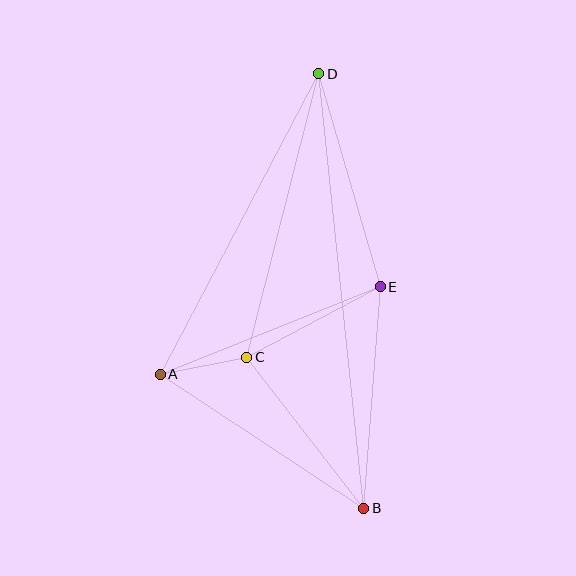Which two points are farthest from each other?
Points B and D are farthest from each other.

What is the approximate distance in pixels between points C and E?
The distance between C and E is approximately 151 pixels.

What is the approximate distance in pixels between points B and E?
The distance between B and E is approximately 222 pixels.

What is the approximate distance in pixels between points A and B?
The distance between A and B is approximately 243 pixels.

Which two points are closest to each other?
Points A and C are closest to each other.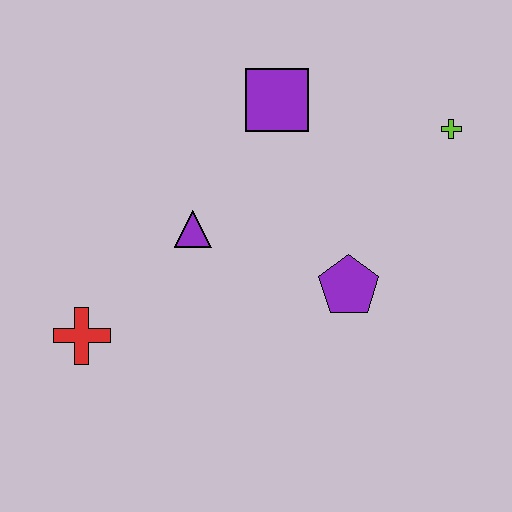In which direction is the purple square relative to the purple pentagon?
The purple square is above the purple pentagon.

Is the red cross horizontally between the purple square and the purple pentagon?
No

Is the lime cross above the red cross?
Yes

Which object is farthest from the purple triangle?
The lime cross is farthest from the purple triangle.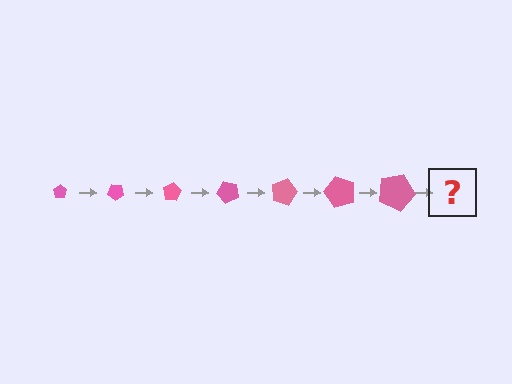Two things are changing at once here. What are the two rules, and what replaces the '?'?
The two rules are that the pentagon grows larger each step and it rotates 40 degrees each step. The '?' should be a pentagon, larger than the previous one and rotated 280 degrees from the start.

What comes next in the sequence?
The next element should be a pentagon, larger than the previous one and rotated 280 degrees from the start.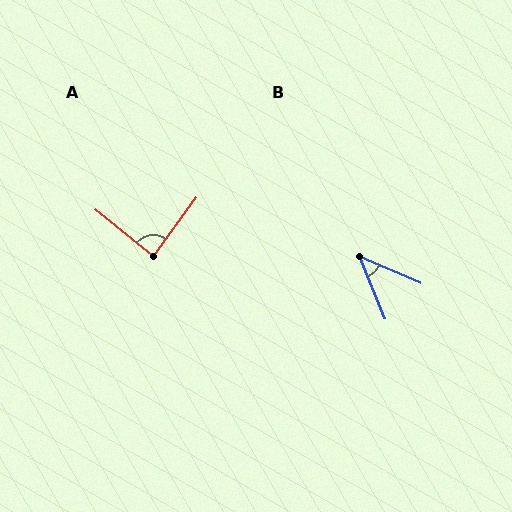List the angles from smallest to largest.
B (44°), A (87°).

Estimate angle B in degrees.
Approximately 44 degrees.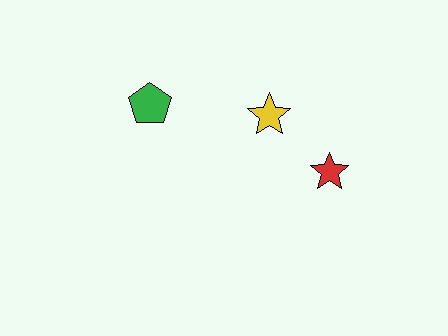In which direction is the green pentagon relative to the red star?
The green pentagon is to the left of the red star.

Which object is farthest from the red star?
The green pentagon is farthest from the red star.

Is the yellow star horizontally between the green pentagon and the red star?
Yes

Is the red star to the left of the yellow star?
No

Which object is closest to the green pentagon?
The yellow star is closest to the green pentagon.